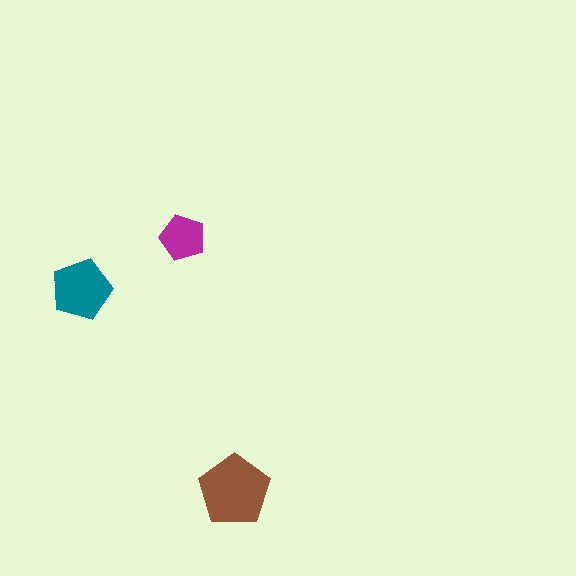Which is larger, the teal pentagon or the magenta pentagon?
The teal one.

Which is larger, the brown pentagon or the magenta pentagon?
The brown one.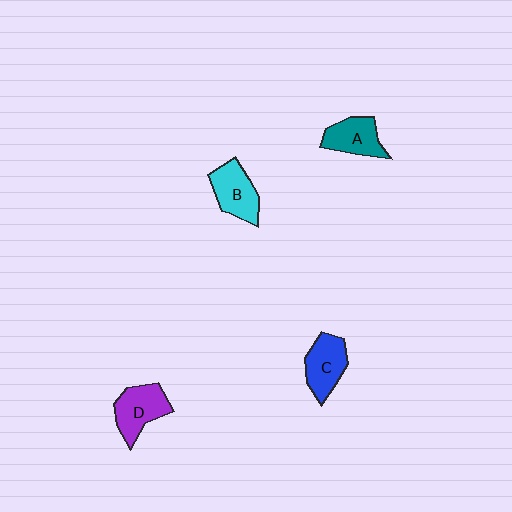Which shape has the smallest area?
Shape A (teal).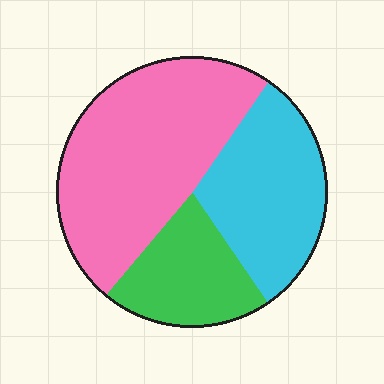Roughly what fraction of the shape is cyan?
Cyan takes up about one third (1/3) of the shape.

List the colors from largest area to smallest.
From largest to smallest: pink, cyan, green.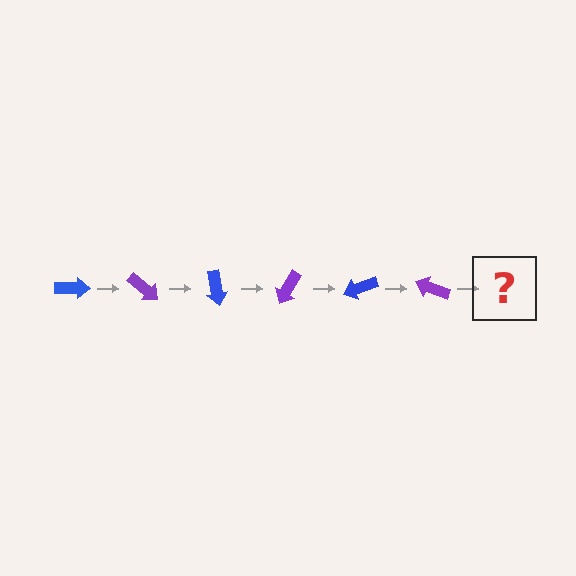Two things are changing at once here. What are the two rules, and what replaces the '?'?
The two rules are that it rotates 40 degrees each step and the color cycles through blue and purple. The '?' should be a blue arrow, rotated 240 degrees from the start.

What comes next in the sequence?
The next element should be a blue arrow, rotated 240 degrees from the start.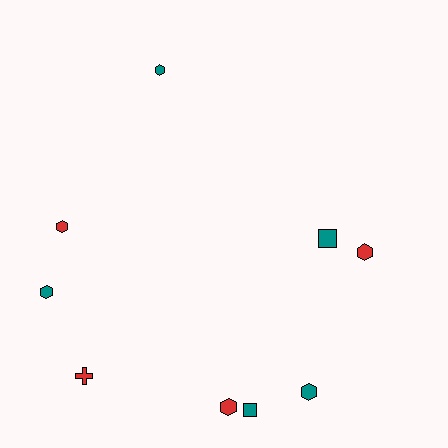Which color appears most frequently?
Teal, with 5 objects.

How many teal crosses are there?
There are no teal crosses.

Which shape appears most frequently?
Hexagon, with 6 objects.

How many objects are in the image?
There are 9 objects.